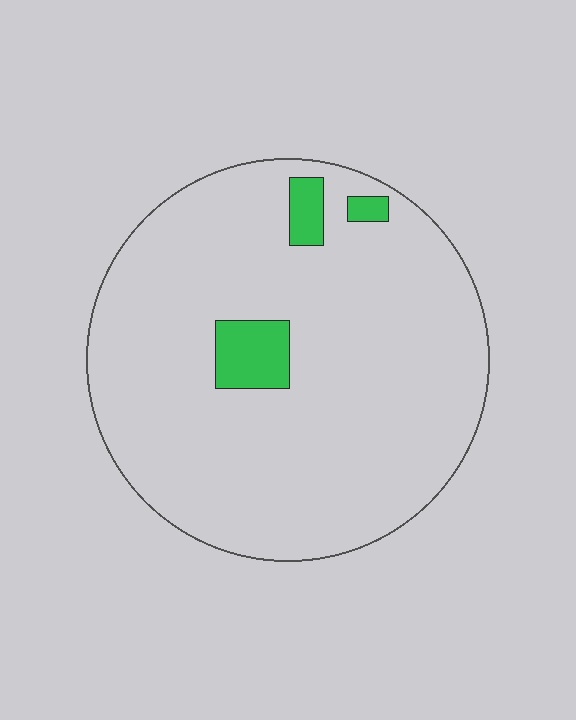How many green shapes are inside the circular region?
3.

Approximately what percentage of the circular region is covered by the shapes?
Approximately 5%.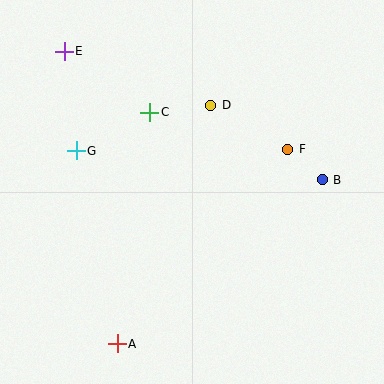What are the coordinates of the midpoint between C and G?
The midpoint between C and G is at (113, 132).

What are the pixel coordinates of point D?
Point D is at (211, 105).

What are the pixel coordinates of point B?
Point B is at (322, 180).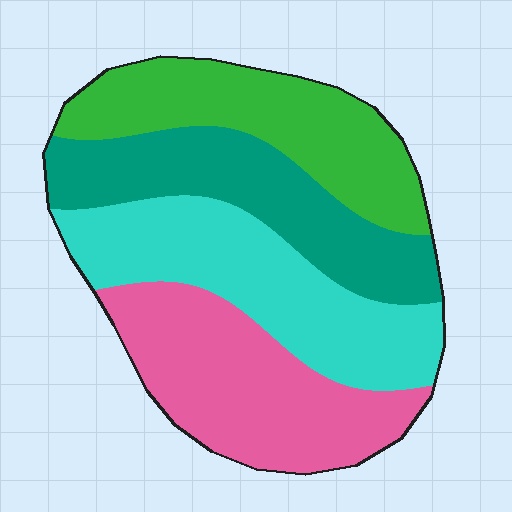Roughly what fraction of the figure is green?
Green covers about 25% of the figure.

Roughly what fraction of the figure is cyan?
Cyan takes up about one quarter (1/4) of the figure.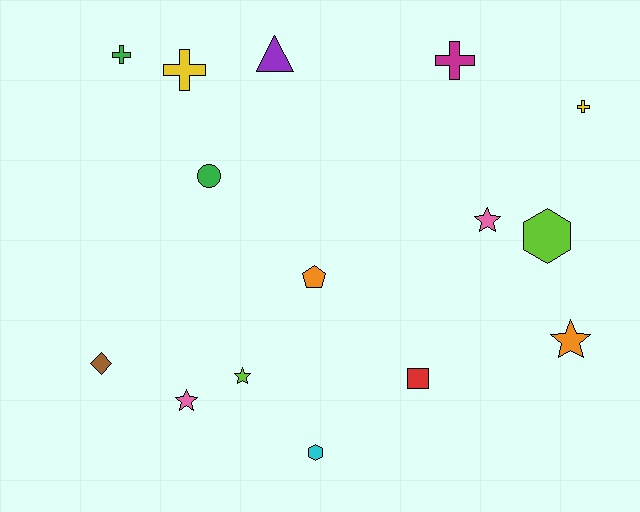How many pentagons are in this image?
There is 1 pentagon.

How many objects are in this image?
There are 15 objects.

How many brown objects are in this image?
There is 1 brown object.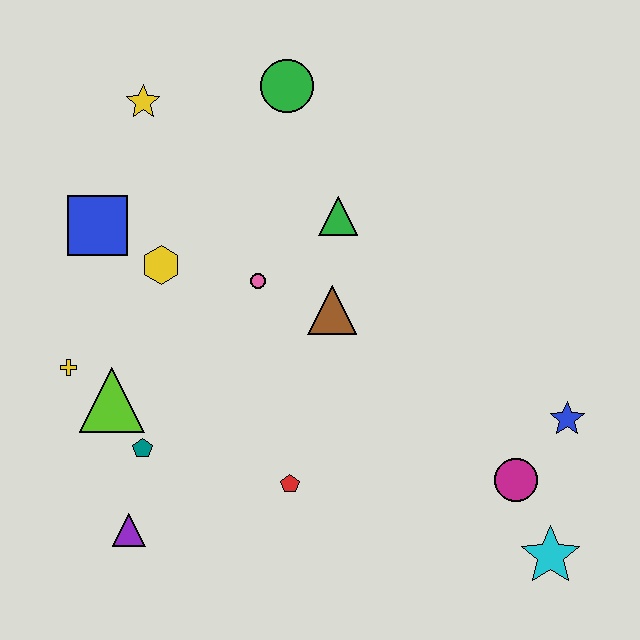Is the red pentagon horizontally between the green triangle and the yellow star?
Yes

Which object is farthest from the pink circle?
The cyan star is farthest from the pink circle.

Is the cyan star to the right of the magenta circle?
Yes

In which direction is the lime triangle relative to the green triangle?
The lime triangle is to the left of the green triangle.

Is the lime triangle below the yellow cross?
Yes